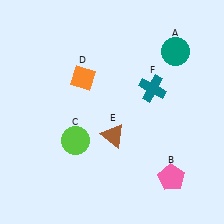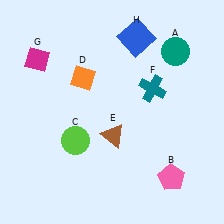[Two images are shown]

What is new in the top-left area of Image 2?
A magenta diamond (G) was added in the top-left area of Image 2.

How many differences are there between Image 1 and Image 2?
There are 2 differences between the two images.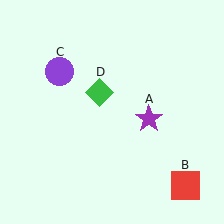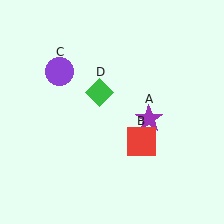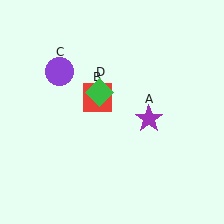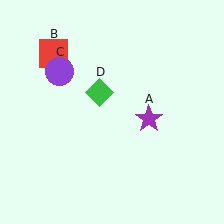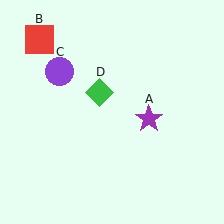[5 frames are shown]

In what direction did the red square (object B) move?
The red square (object B) moved up and to the left.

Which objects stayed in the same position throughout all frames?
Purple star (object A) and purple circle (object C) and green diamond (object D) remained stationary.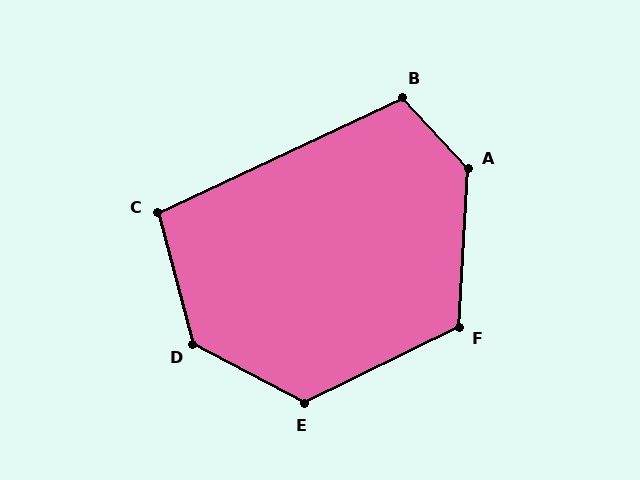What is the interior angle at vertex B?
Approximately 108 degrees (obtuse).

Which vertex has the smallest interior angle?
C, at approximately 100 degrees.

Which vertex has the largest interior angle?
A, at approximately 134 degrees.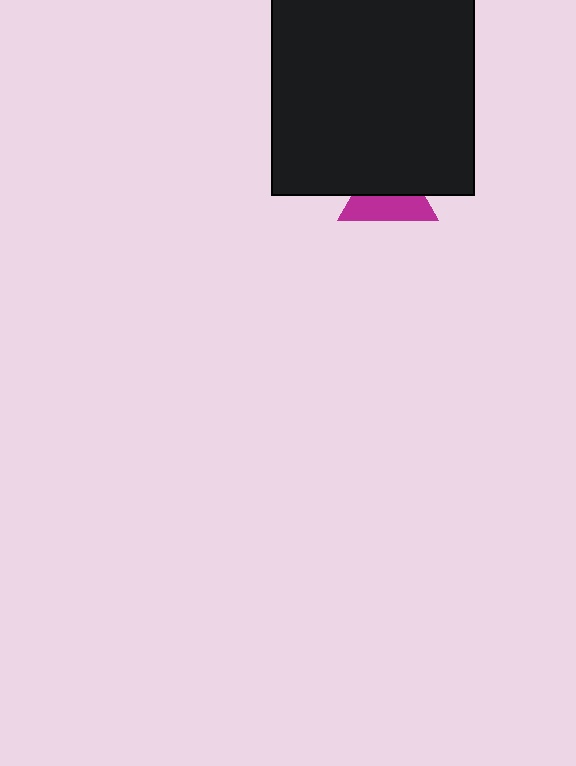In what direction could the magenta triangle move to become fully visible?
The magenta triangle could move down. That would shift it out from behind the black rectangle entirely.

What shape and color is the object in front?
The object in front is a black rectangle.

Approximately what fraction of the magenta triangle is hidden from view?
Roughly 51% of the magenta triangle is hidden behind the black rectangle.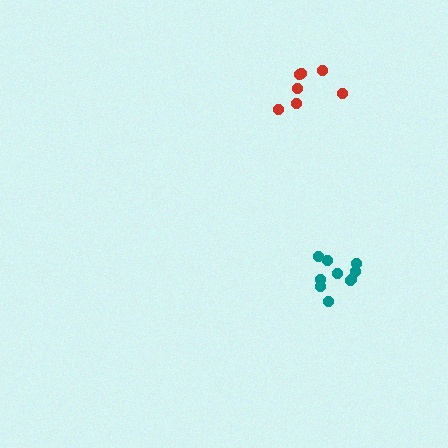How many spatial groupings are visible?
There are 2 spatial groupings.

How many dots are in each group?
Group 1: 10 dots, Group 2: 7 dots (17 total).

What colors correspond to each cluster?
The clusters are colored: teal, red.